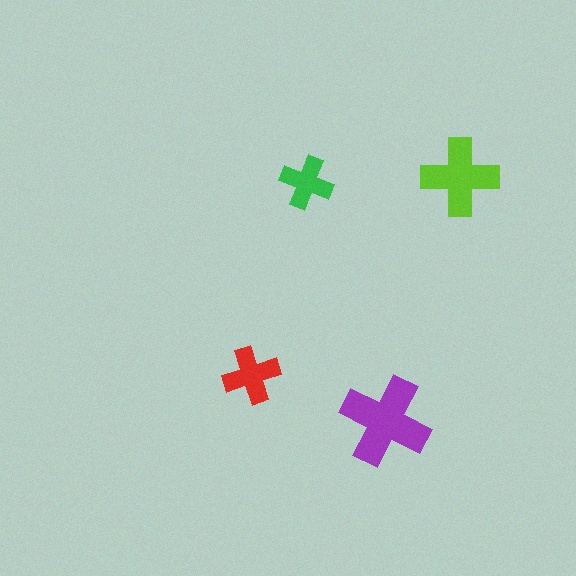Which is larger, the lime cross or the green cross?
The lime one.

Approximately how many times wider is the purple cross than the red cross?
About 1.5 times wider.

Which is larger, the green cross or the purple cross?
The purple one.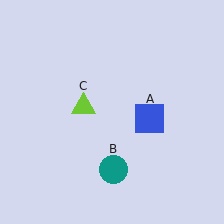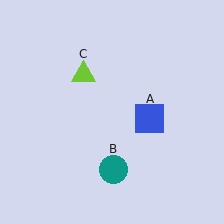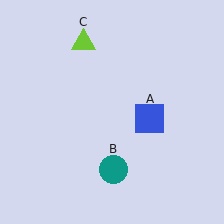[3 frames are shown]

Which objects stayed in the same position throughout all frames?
Blue square (object A) and teal circle (object B) remained stationary.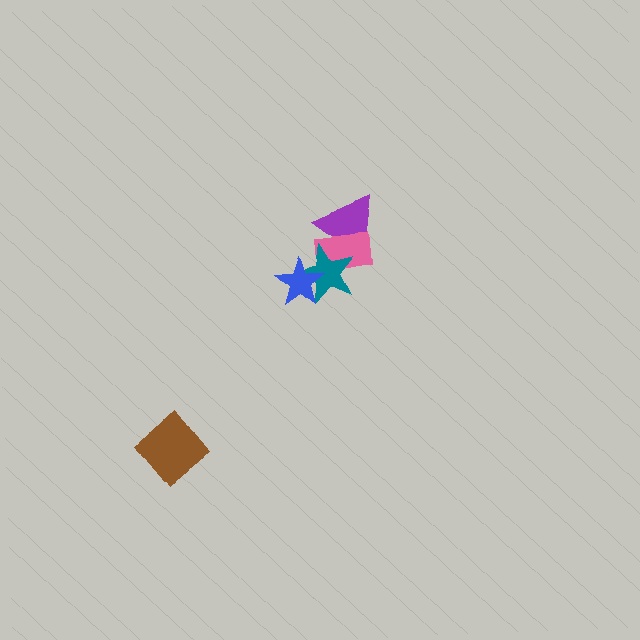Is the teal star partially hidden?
Yes, it is partially covered by another shape.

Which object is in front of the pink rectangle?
The teal star is in front of the pink rectangle.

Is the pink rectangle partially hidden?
Yes, it is partially covered by another shape.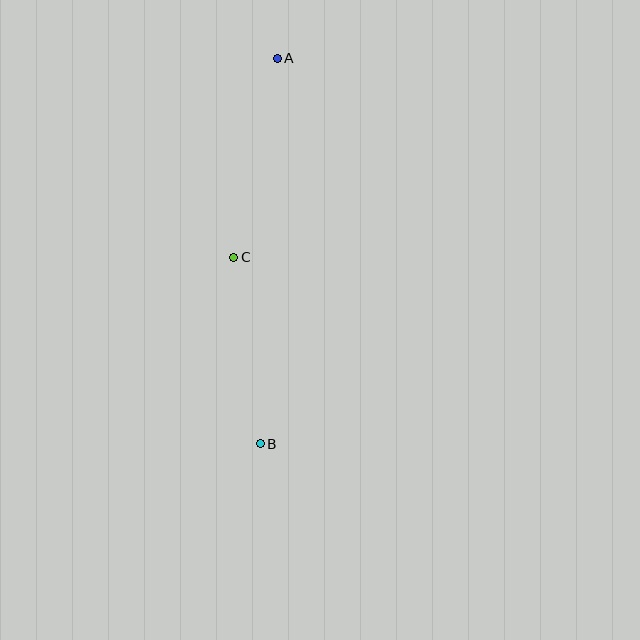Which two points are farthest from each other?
Points A and B are farthest from each other.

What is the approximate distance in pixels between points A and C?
The distance between A and C is approximately 203 pixels.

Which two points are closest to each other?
Points B and C are closest to each other.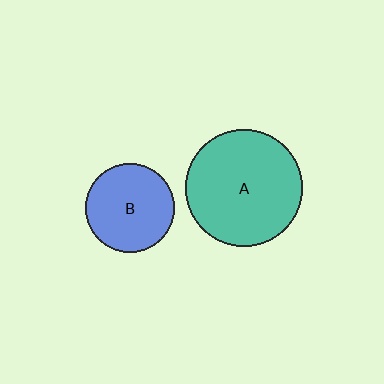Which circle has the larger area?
Circle A (teal).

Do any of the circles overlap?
No, none of the circles overlap.